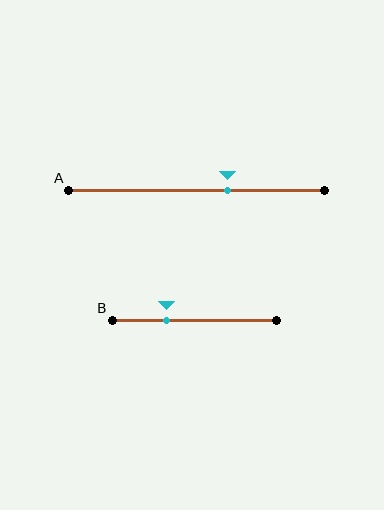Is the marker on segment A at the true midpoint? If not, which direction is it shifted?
No, the marker on segment A is shifted to the right by about 12% of the segment length.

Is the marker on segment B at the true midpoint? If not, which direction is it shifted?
No, the marker on segment B is shifted to the left by about 17% of the segment length.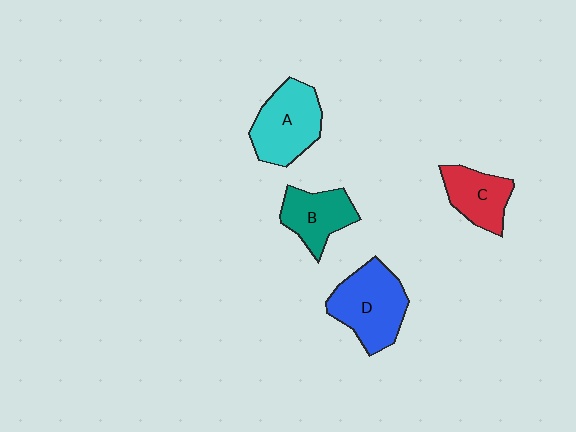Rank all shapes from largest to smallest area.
From largest to smallest: D (blue), A (cyan), B (teal), C (red).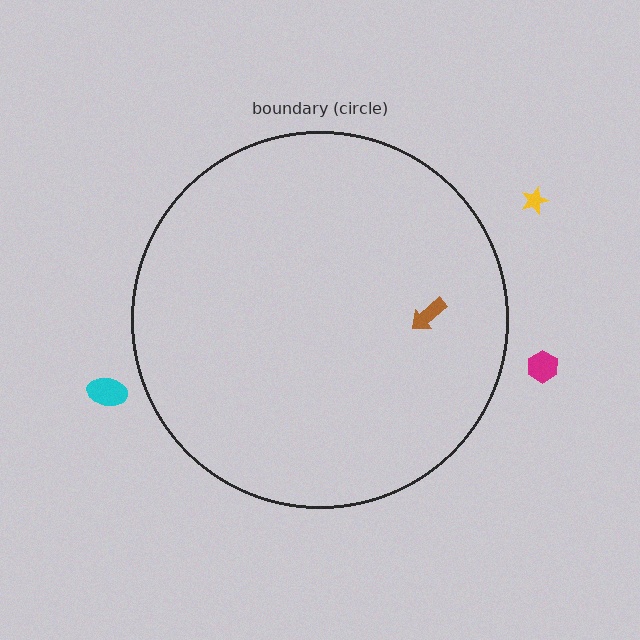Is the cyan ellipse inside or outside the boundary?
Outside.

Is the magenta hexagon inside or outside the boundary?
Outside.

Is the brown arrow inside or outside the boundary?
Inside.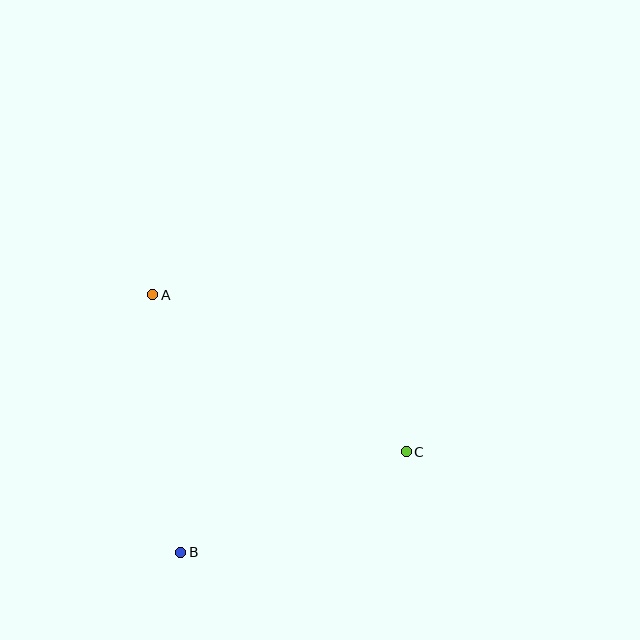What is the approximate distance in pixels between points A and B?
The distance between A and B is approximately 259 pixels.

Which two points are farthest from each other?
Points A and C are farthest from each other.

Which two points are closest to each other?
Points B and C are closest to each other.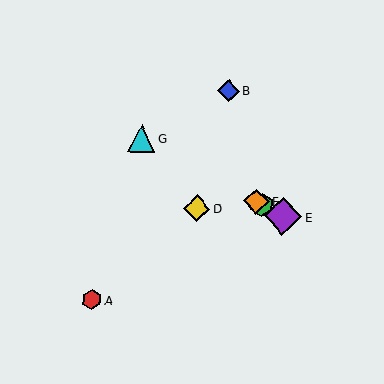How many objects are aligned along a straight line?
4 objects (C, E, F, G) are aligned along a straight line.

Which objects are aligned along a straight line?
Objects C, E, F, G are aligned along a straight line.